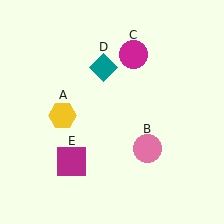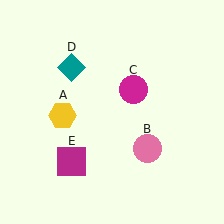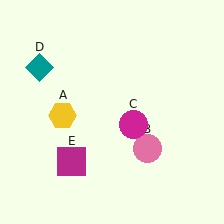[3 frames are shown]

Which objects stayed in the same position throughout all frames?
Yellow hexagon (object A) and pink circle (object B) and magenta square (object E) remained stationary.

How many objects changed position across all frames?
2 objects changed position: magenta circle (object C), teal diamond (object D).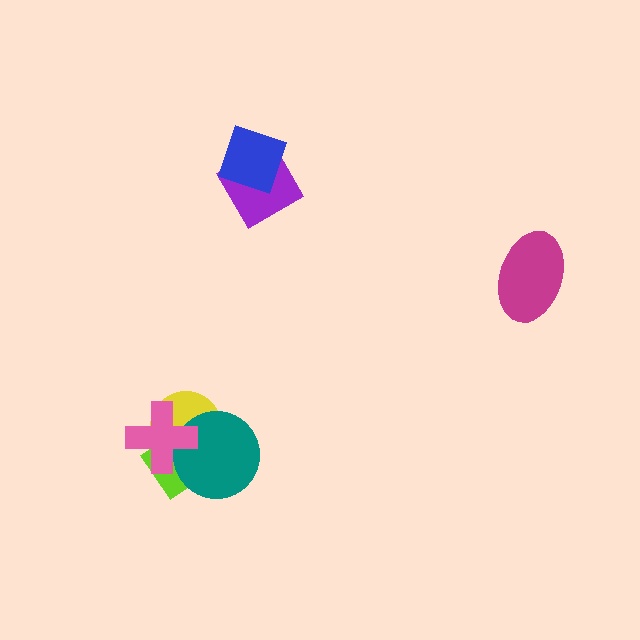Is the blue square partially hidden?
No, no other shape covers it.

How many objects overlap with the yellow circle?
3 objects overlap with the yellow circle.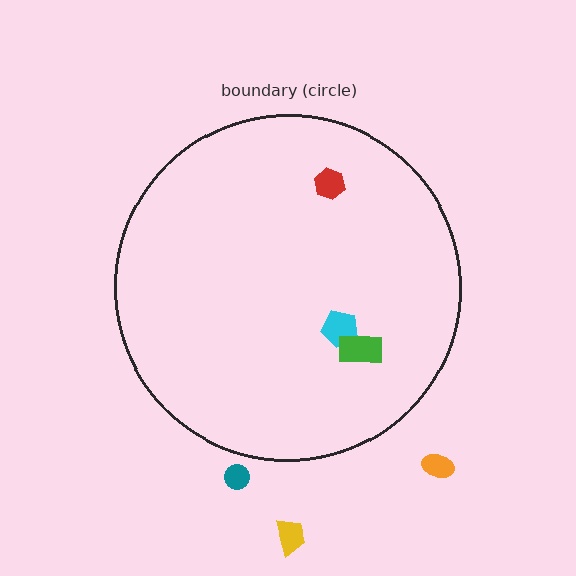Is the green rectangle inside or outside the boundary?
Inside.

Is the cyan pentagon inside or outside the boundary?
Inside.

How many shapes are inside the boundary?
3 inside, 3 outside.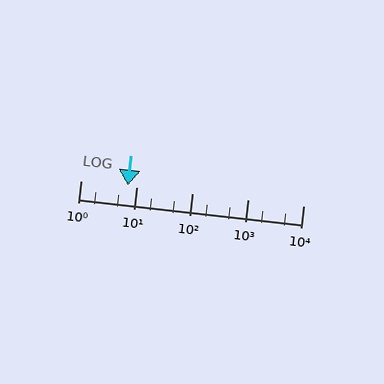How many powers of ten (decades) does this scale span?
The scale spans 4 decades, from 1 to 10000.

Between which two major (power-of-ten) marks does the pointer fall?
The pointer is between 1 and 10.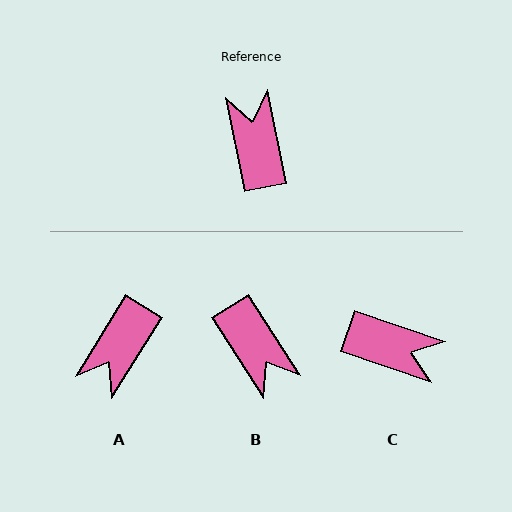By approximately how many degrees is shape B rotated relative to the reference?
Approximately 159 degrees clockwise.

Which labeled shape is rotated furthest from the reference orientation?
B, about 159 degrees away.